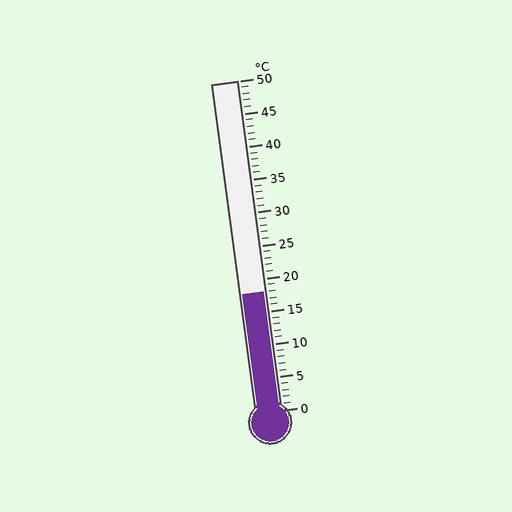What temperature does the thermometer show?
The thermometer shows approximately 18°C.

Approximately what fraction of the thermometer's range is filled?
The thermometer is filled to approximately 35% of its range.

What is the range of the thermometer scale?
The thermometer scale ranges from 0°C to 50°C.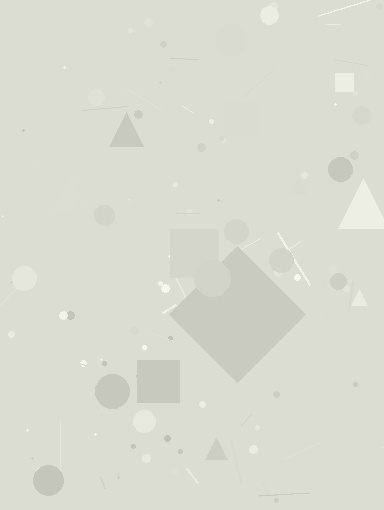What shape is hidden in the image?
A diamond is hidden in the image.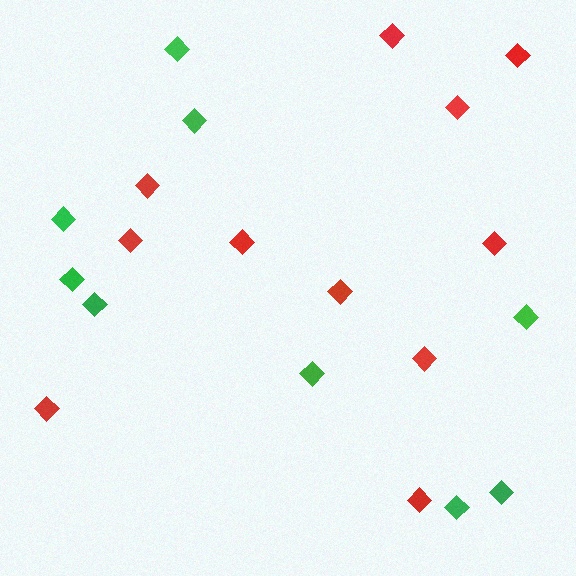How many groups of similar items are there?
There are 2 groups: one group of red diamonds (11) and one group of green diamonds (9).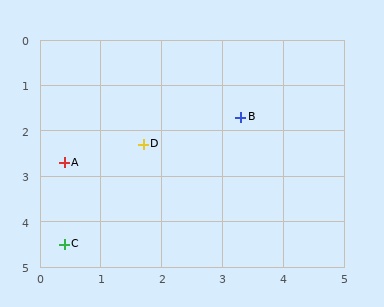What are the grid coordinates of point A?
Point A is at approximately (0.4, 2.7).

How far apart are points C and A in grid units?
Points C and A are about 1.8 grid units apart.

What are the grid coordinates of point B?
Point B is at approximately (3.3, 1.7).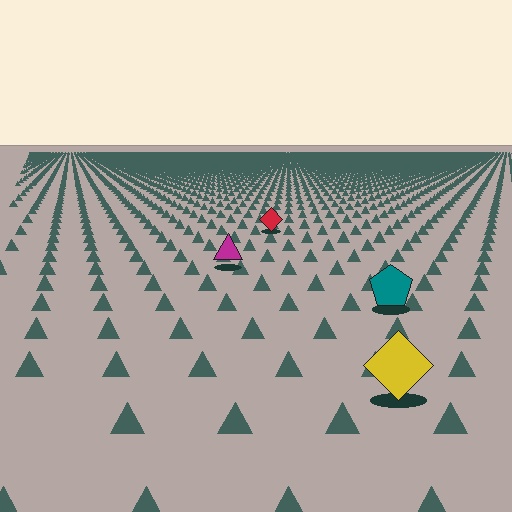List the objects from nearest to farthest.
From nearest to farthest: the yellow diamond, the teal pentagon, the magenta triangle, the red diamond.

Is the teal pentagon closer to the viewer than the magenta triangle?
Yes. The teal pentagon is closer — you can tell from the texture gradient: the ground texture is coarser near it.